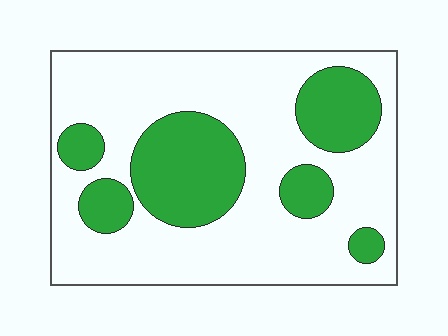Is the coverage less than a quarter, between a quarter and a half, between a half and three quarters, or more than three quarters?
Between a quarter and a half.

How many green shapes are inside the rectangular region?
6.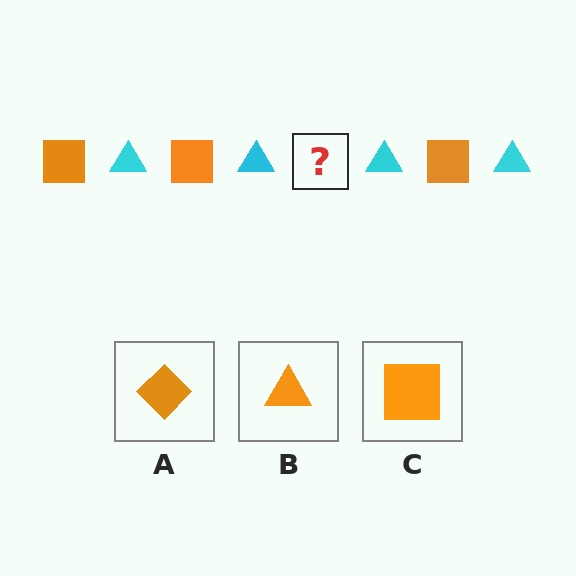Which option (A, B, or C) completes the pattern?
C.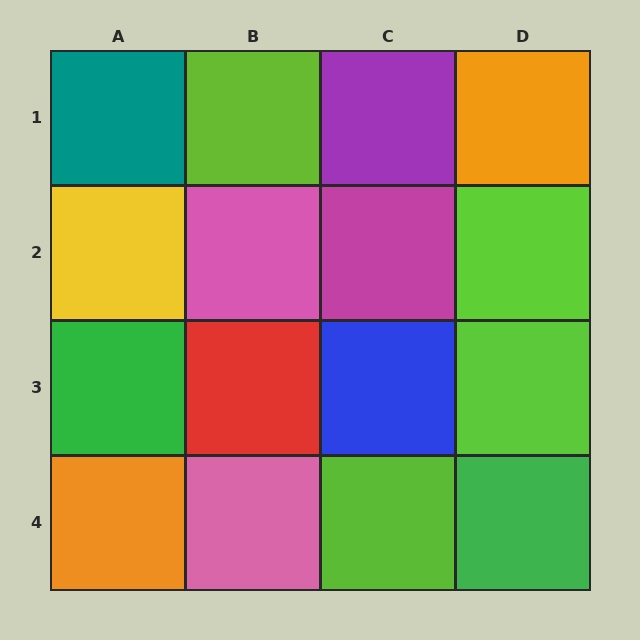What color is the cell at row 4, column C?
Lime.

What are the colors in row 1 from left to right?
Teal, lime, purple, orange.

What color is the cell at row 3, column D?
Lime.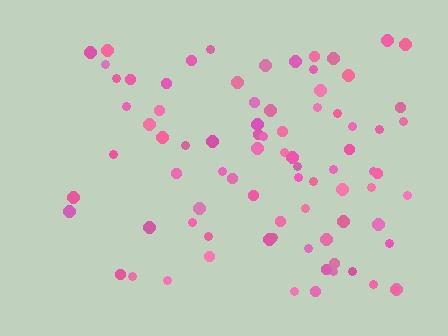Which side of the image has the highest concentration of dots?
The right.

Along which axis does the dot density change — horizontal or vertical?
Horizontal.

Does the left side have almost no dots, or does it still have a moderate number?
Still a moderate number, just noticeably fewer than the right.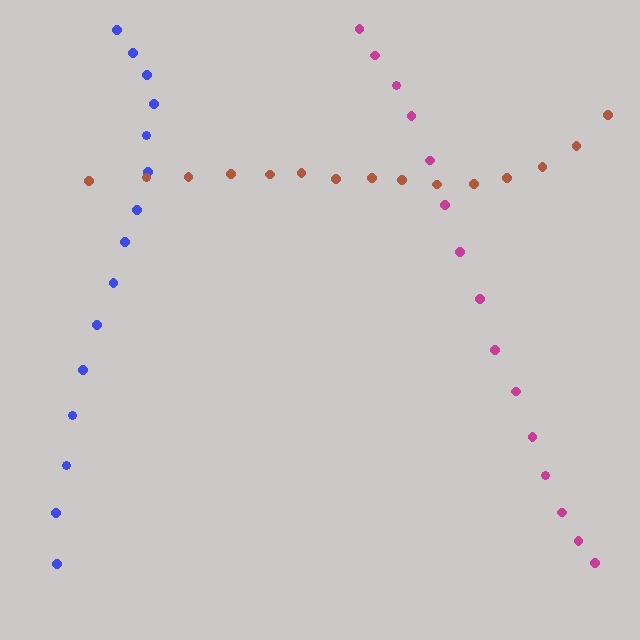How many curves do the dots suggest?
There are 3 distinct paths.